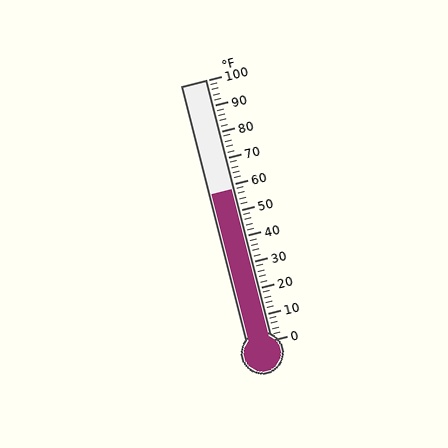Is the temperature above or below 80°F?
The temperature is below 80°F.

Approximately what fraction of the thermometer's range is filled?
The thermometer is filled to approximately 60% of its range.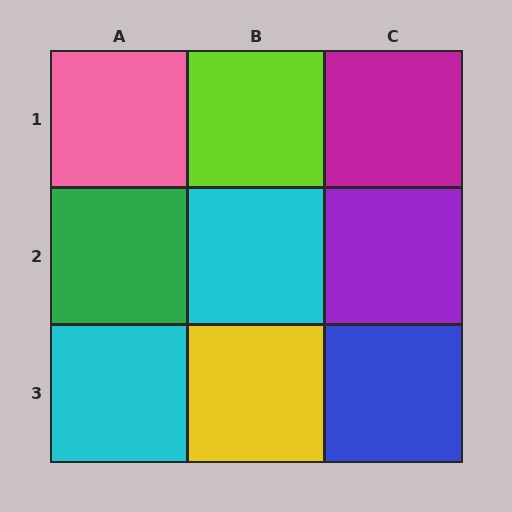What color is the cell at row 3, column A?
Cyan.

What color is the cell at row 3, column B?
Yellow.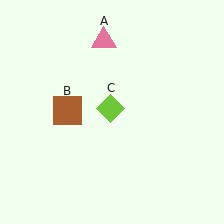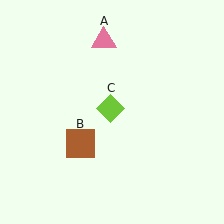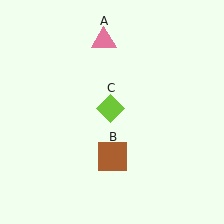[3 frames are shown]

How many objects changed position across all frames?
1 object changed position: brown square (object B).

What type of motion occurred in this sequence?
The brown square (object B) rotated counterclockwise around the center of the scene.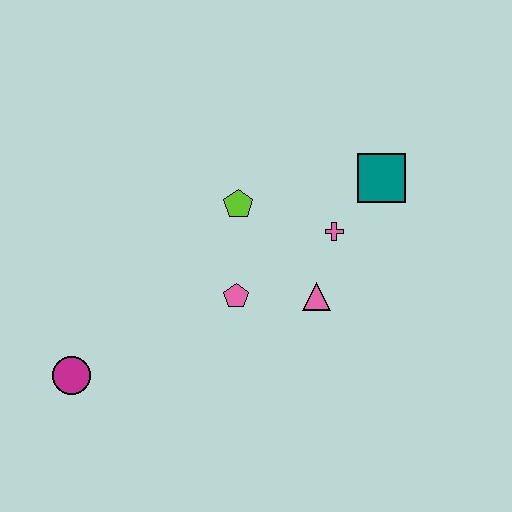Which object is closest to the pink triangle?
The pink cross is closest to the pink triangle.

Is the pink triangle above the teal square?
No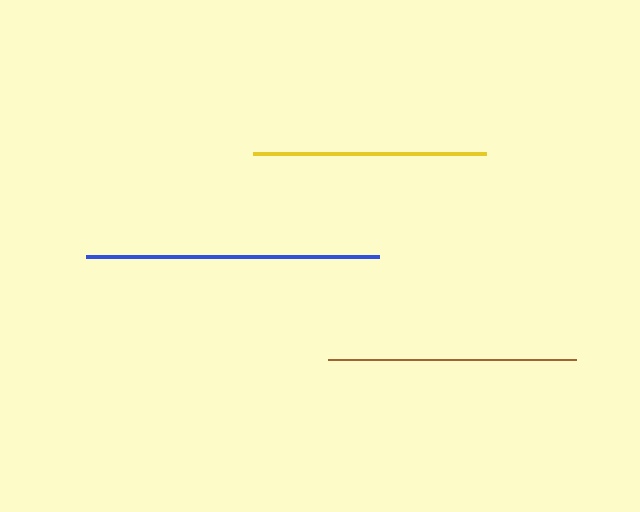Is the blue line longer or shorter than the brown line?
The blue line is longer than the brown line.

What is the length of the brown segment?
The brown segment is approximately 248 pixels long.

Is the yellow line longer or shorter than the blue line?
The blue line is longer than the yellow line.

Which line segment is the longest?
The blue line is the longest at approximately 293 pixels.